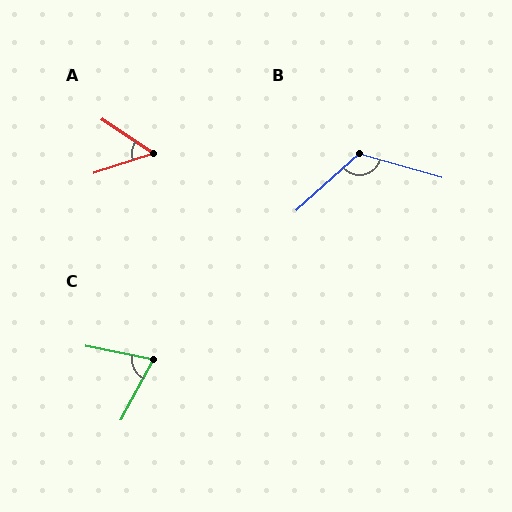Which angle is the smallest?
A, at approximately 52 degrees.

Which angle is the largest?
B, at approximately 122 degrees.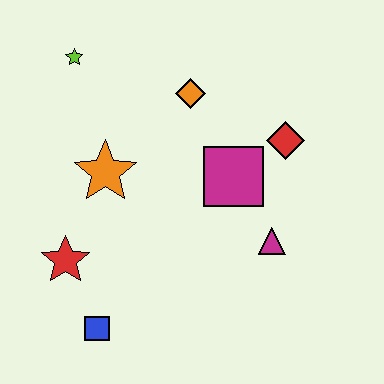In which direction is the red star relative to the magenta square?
The red star is to the left of the magenta square.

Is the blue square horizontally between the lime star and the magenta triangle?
Yes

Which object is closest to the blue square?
The red star is closest to the blue square.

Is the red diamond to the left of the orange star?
No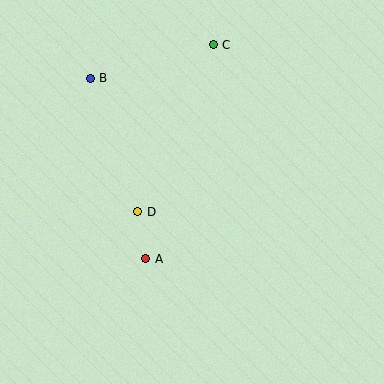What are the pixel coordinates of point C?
Point C is at (213, 45).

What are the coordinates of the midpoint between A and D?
The midpoint between A and D is at (142, 235).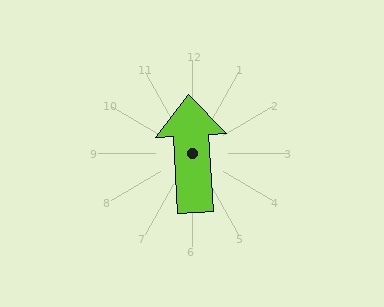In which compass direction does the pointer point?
North.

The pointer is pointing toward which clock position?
Roughly 12 o'clock.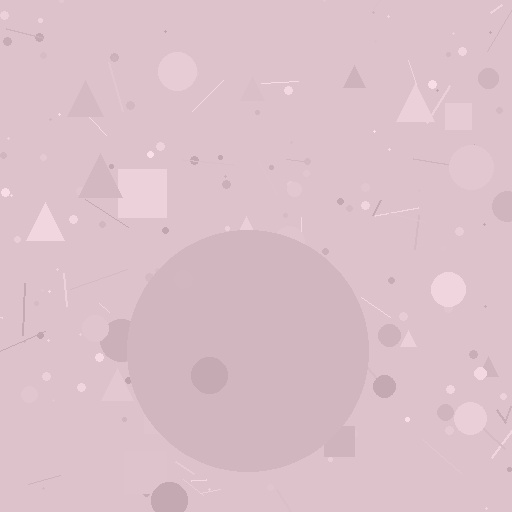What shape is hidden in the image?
A circle is hidden in the image.